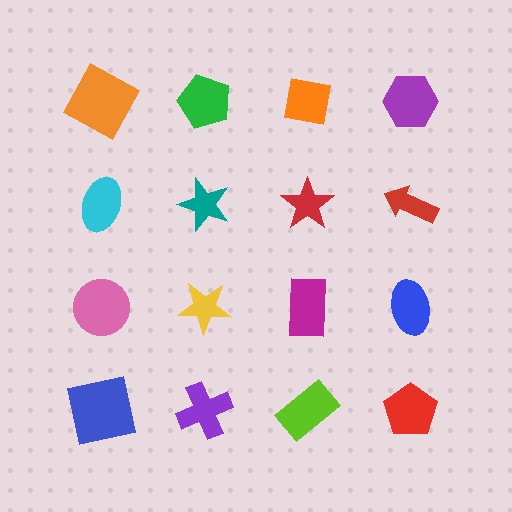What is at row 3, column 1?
A pink circle.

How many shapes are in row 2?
4 shapes.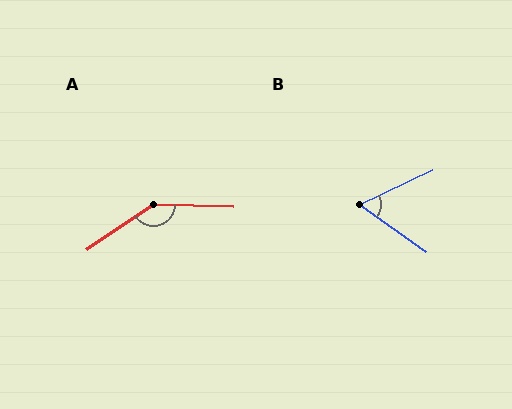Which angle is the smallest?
B, at approximately 60 degrees.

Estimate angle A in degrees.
Approximately 144 degrees.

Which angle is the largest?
A, at approximately 144 degrees.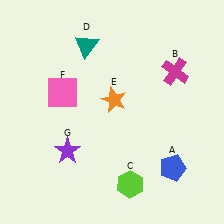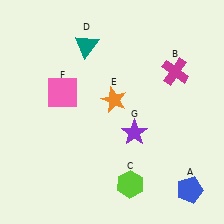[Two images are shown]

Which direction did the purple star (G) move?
The purple star (G) moved right.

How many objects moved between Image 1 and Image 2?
2 objects moved between the two images.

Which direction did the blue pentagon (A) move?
The blue pentagon (A) moved down.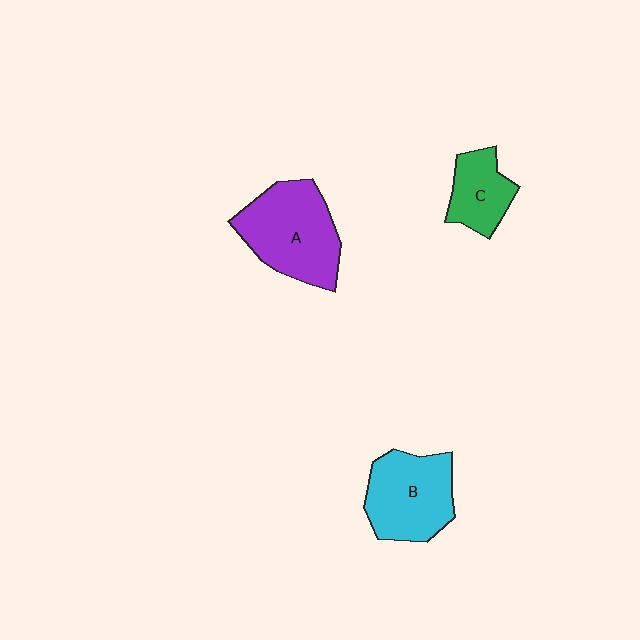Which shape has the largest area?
Shape A (purple).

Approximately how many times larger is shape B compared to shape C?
Approximately 1.6 times.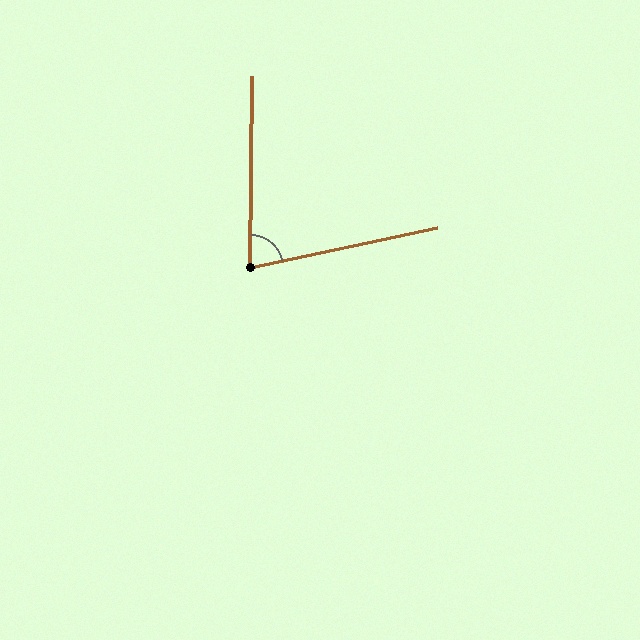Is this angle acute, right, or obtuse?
It is acute.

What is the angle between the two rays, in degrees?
Approximately 77 degrees.